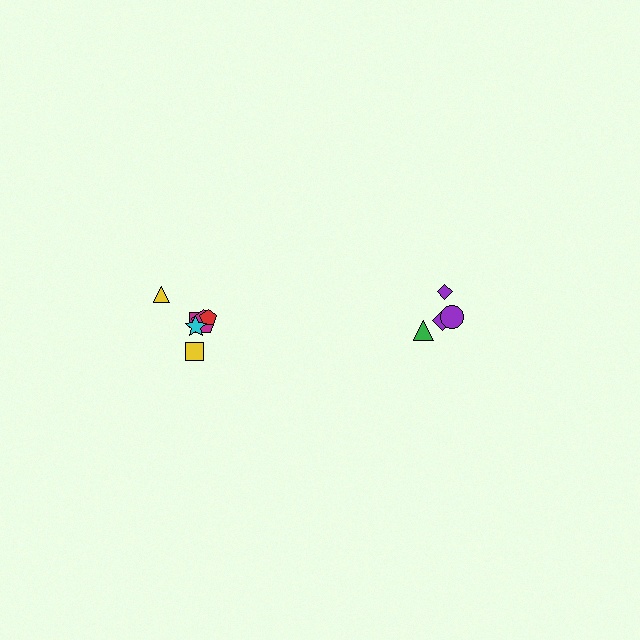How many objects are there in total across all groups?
There are 10 objects.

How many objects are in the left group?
There are 6 objects.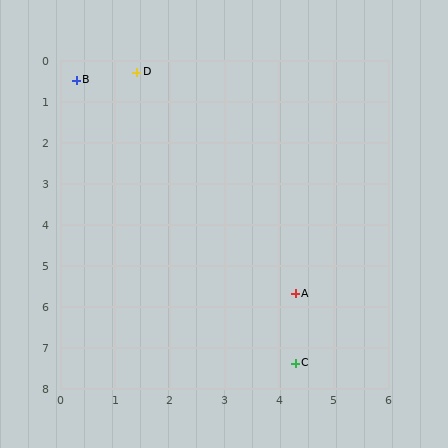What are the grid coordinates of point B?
Point B is at approximately (0.3, 0.5).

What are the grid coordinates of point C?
Point C is at approximately (4.3, 7.4).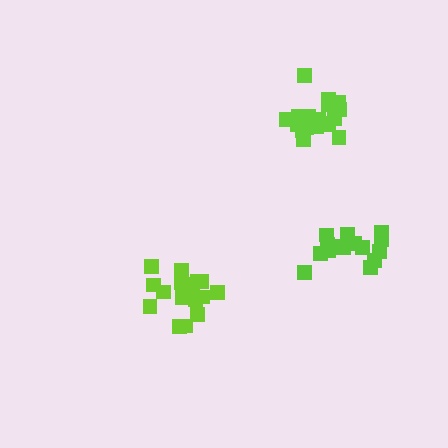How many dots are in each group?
Group 1: 18 dots, Group 2: 17 dots, Group 3: 21 dots (56 total).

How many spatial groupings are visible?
There are 3 spatial groupings.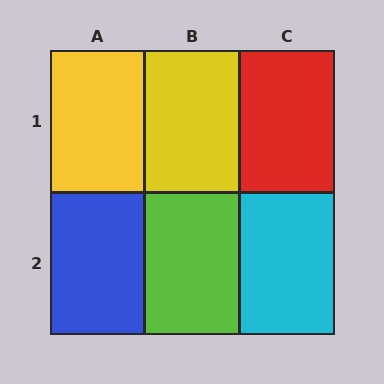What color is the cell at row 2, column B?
Lime.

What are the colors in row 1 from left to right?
Yellow, yellow, red.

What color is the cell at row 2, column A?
Blue.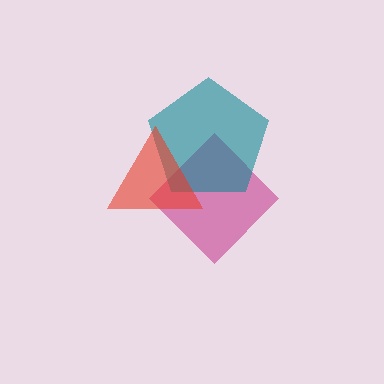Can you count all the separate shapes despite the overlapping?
Yes, there are 3 separate shapes.